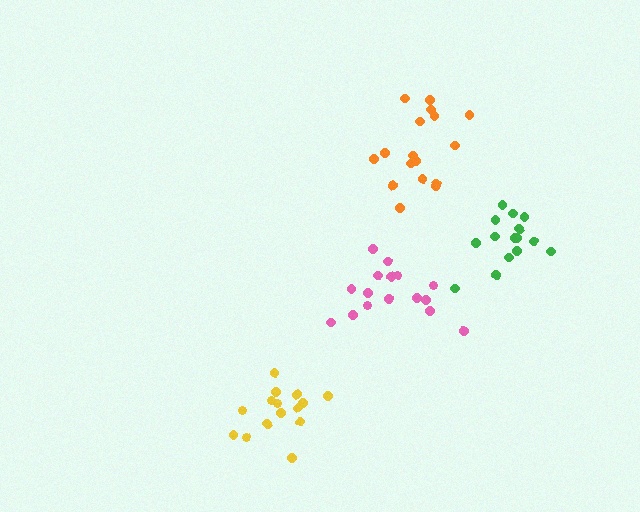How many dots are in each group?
Group 1: 15 dots, Group 2: 16 dots, Group 3: 17 dots, Group 4: 15 dots (63 total).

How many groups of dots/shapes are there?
There are 4 groups.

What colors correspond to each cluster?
The clusters are colored: yellow, pink, orange, green.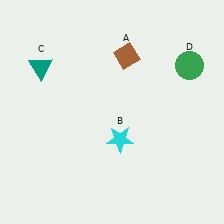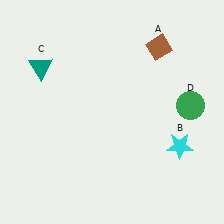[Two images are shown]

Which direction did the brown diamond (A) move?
The brown diamond (A) moved right.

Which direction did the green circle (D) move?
The green circle (D) moved down.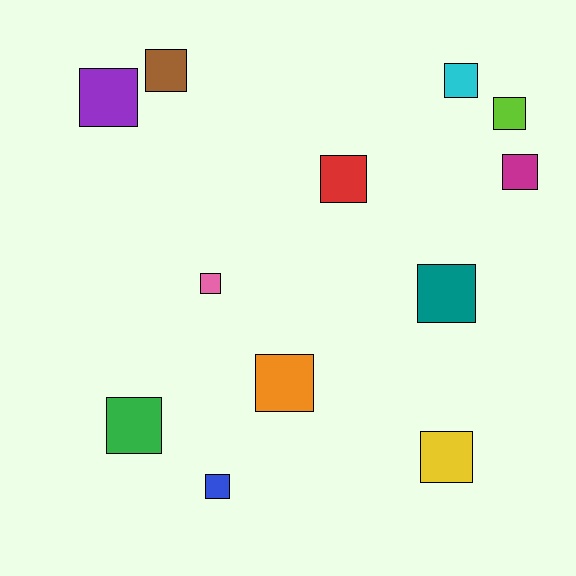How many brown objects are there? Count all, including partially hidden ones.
There is 1 brown object.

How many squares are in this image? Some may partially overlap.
There are 12 squares.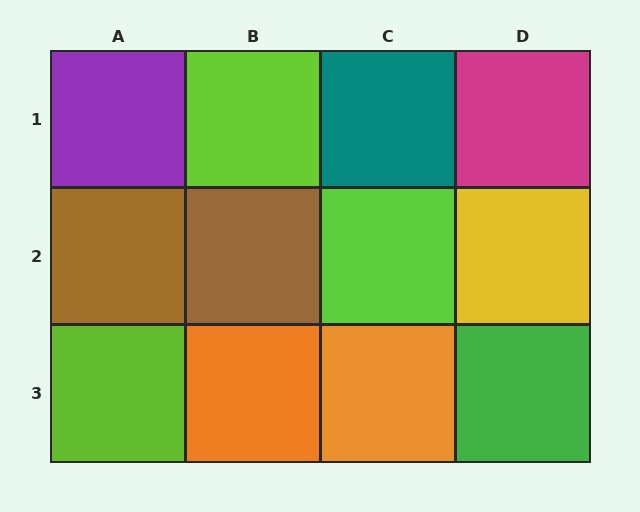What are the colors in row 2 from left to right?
Brown, brown, lime, yellow.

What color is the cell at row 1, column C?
Teal.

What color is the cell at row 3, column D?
Green.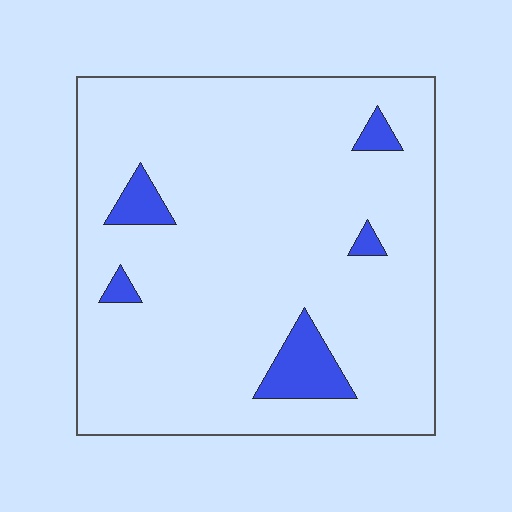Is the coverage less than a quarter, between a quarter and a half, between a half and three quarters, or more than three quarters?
Less than a quarter.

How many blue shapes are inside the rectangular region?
5.